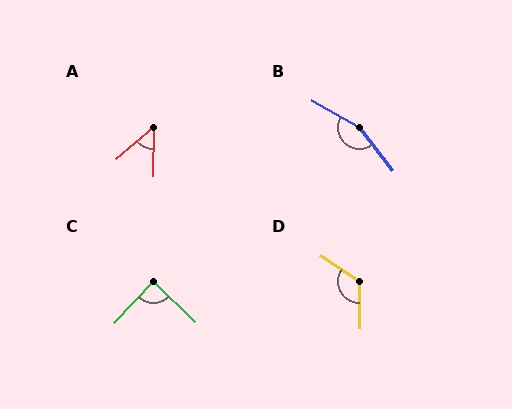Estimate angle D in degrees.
Approximately 124 degrees.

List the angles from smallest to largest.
A (49°), C (89°), D (124°), B (157°).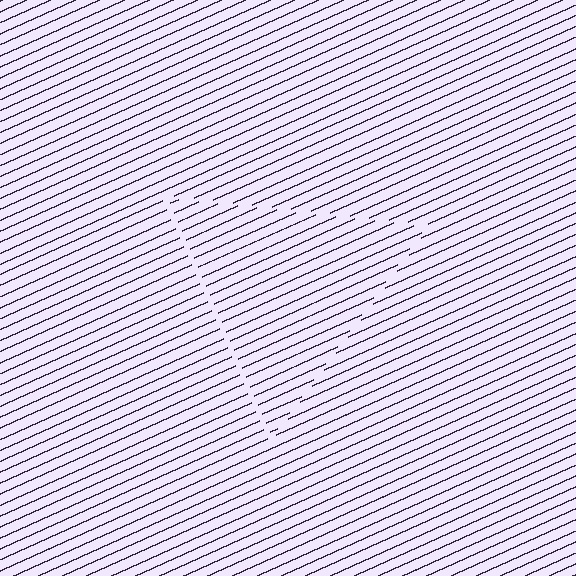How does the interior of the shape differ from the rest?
The interior of the shape contains the same grating, shifted by half a period — the contour is defined by the phase discontinuity where line-ends from the inner and outer gratings abut.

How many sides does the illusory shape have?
3 sides — the line-ends trace a triangle.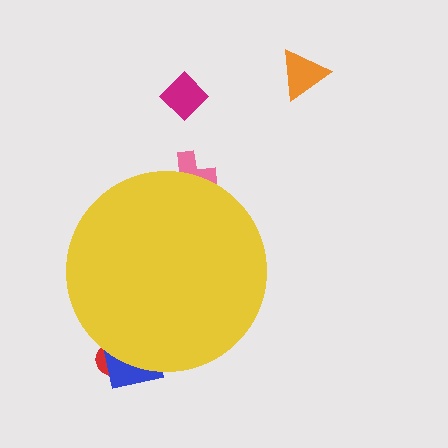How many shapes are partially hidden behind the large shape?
3 shapes are partially hidden.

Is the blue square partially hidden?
Yes, the blue square is partially hidden behind the yellow circle.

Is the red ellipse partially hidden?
Yes, the red ellipse is partially hidden behind the yellow circle.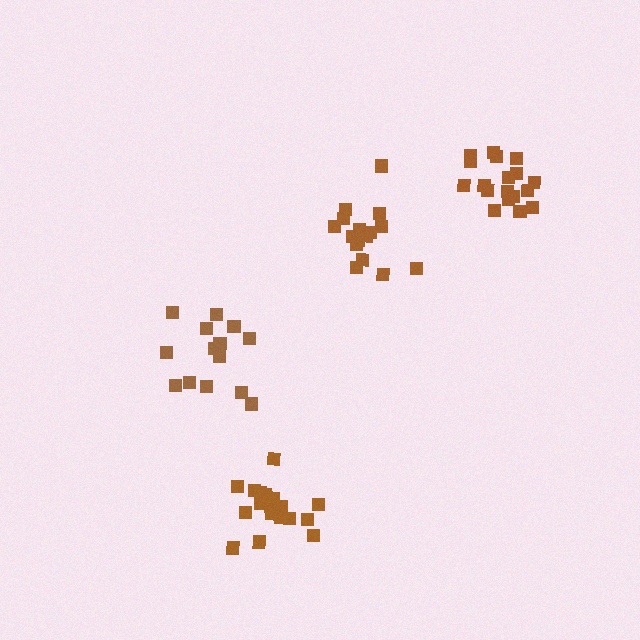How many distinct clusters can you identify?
There are 4 distinct clusters.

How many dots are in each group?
Group 1: 18 dots, Group 2: 15 dots, Group 3: 16 dots, Group 4: 19 dots (68 total).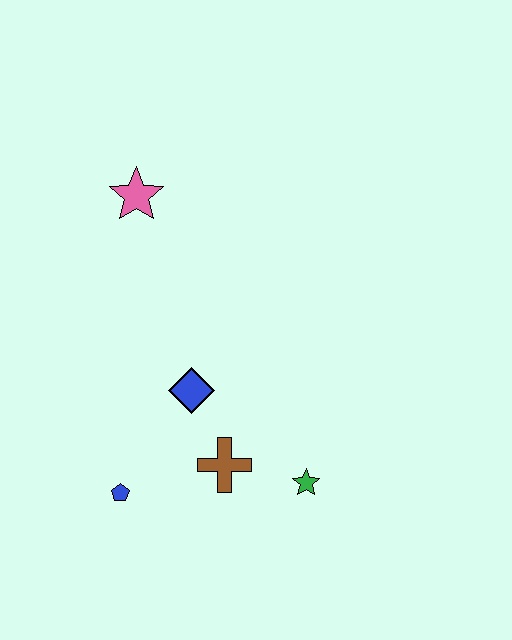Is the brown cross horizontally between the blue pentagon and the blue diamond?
No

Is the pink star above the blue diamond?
Yes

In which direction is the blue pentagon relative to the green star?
The blue pentagon is to the left of the green star.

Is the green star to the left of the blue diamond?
No